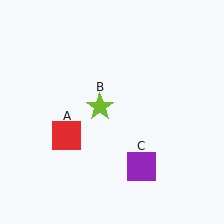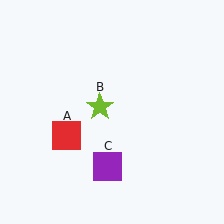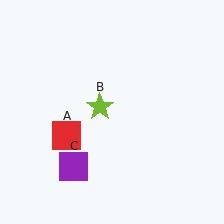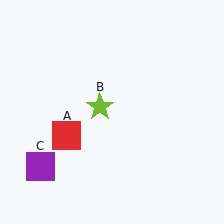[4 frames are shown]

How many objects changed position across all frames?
1 object changed position: purple square (object C).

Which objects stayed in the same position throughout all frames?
Red square (object A) and lime star (object B) remained stationary.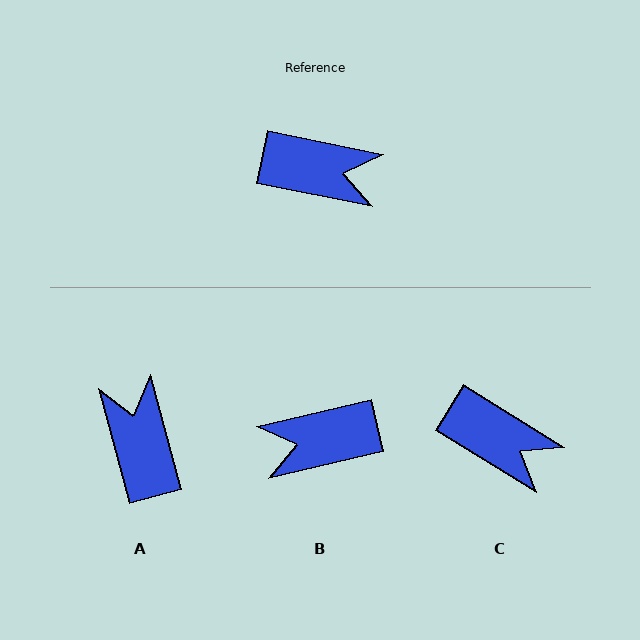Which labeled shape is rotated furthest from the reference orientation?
B, about 155 degrees away.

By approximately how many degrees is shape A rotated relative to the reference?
Approximately 117 degrees counter-clockwise.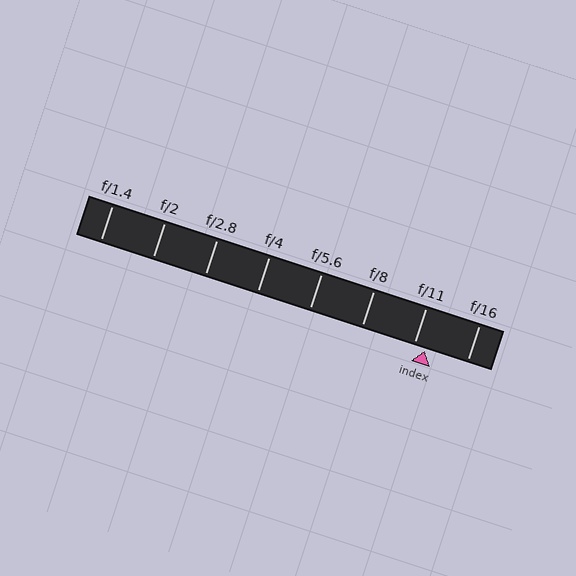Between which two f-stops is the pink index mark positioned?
The index mark is between f/11 and f/16.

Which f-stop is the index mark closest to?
The index mark is closest to f/11.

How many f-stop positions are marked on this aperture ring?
There are 8 f-stop positions marked.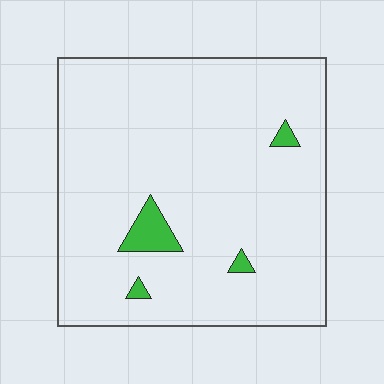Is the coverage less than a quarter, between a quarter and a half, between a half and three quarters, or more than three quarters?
Less than a quarter.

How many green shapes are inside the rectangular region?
4.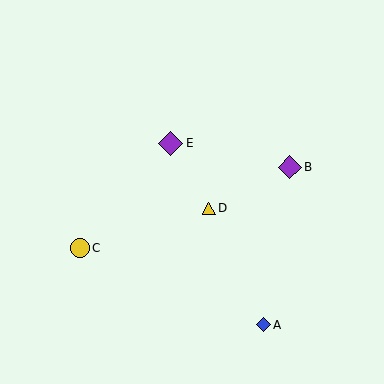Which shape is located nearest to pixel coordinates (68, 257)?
The yellow circle (labeled C) at (80, 248) is nearest to that location.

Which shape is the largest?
The purple diamond (labeled E) is the largest.